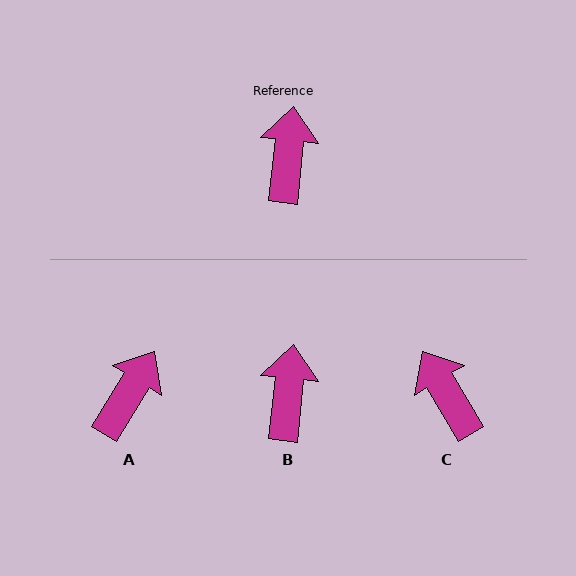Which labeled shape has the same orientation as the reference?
B.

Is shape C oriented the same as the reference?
No, it is off by about 37 degrees.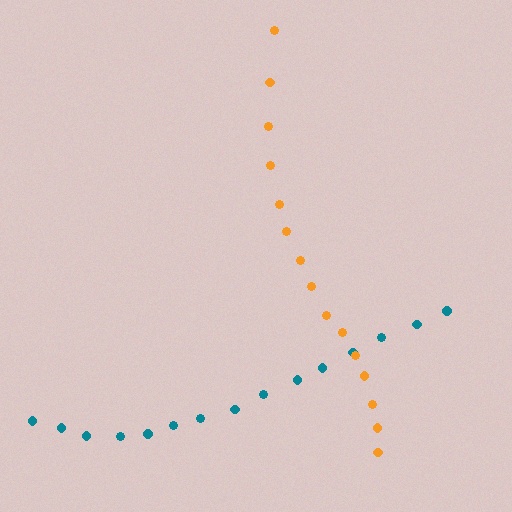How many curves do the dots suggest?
There are 2 distinct paths.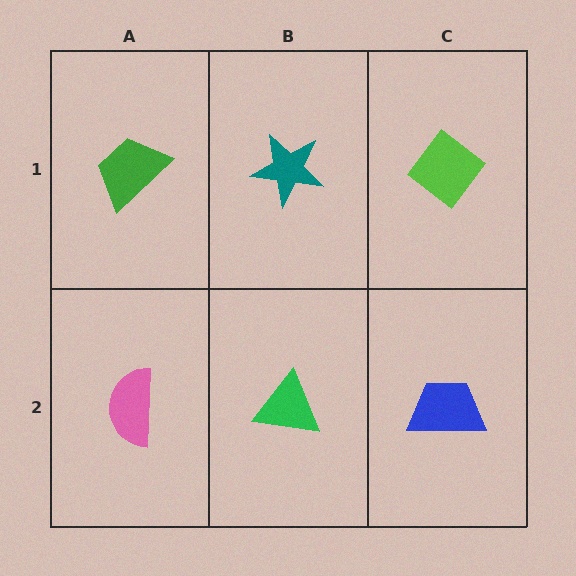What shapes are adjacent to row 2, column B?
A teal star (row 1, column B), a pink semicircle (row 2, column A), a blue trapezoid (row 2, column C).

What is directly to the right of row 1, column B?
A lime diamond.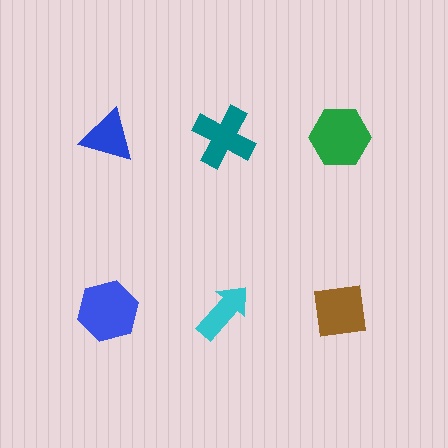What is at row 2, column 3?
A brown square.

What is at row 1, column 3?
A green hexagon.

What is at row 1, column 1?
A blue triangle.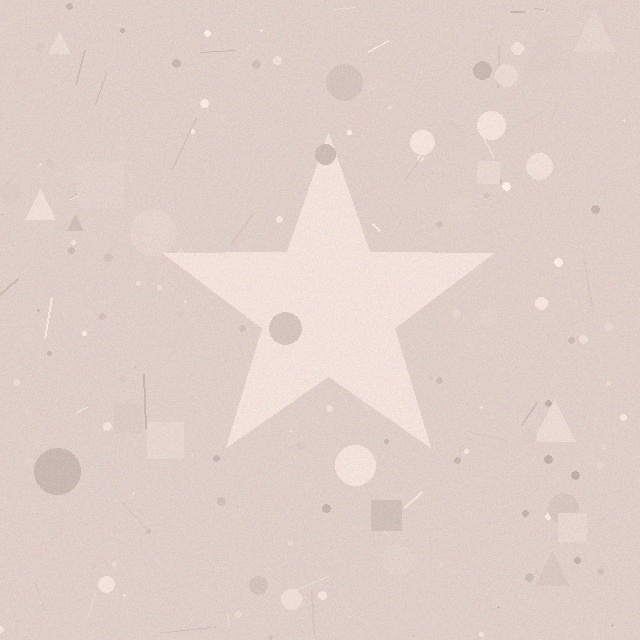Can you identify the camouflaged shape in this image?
The camouflaged shape is a star.